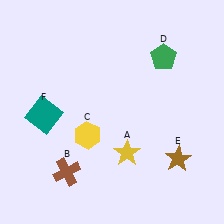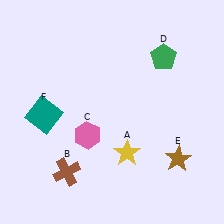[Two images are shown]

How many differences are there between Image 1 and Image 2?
There is 1 difference between the two images.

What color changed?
The hexagon (C) changed from yellow in Image 1 to pink in Image 2.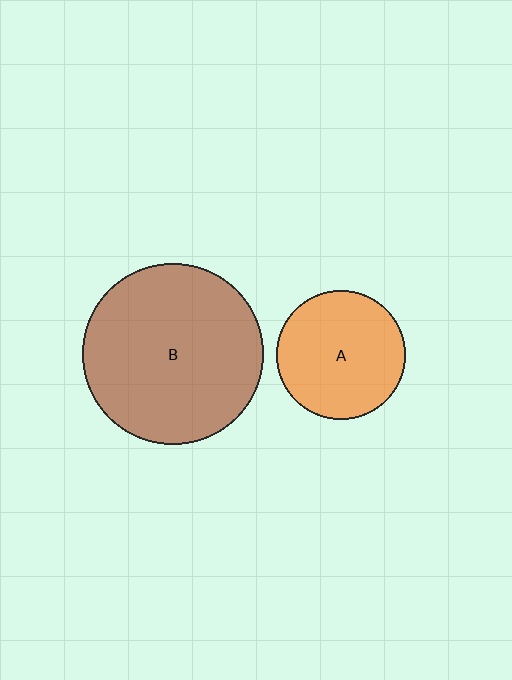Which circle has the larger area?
Circle B (brown).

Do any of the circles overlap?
No, none of the circles overlap.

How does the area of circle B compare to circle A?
Approximately 2.0 times.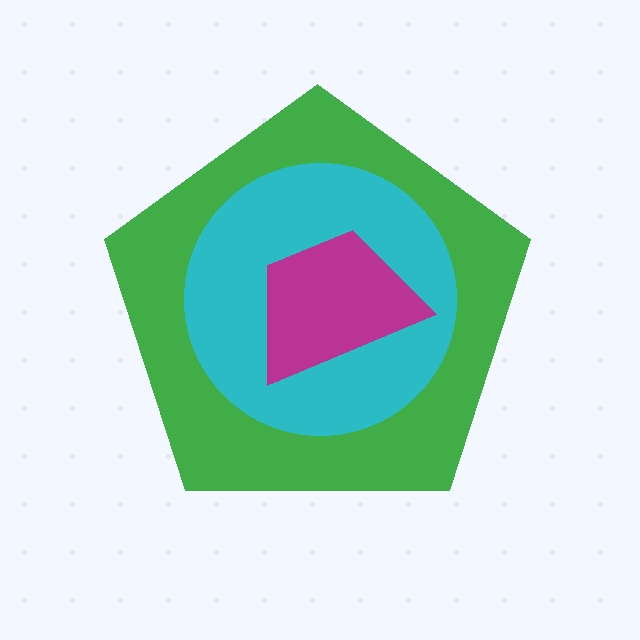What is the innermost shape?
The magenta trapezoid.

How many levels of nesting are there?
3.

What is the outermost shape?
The green pentagon.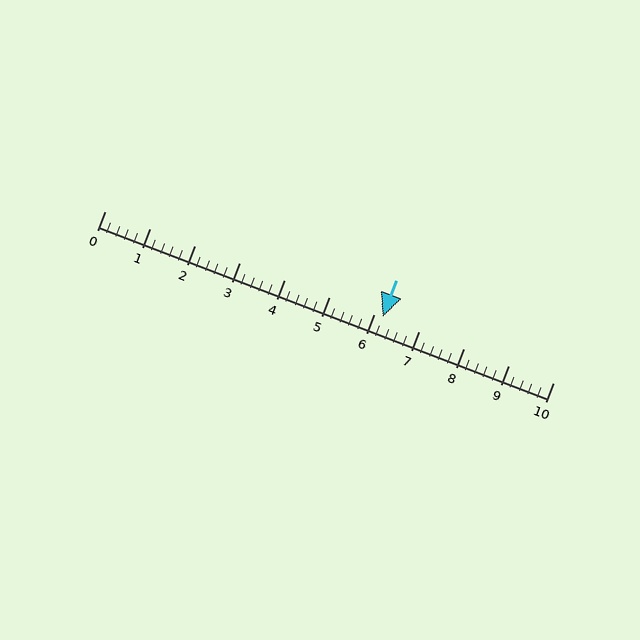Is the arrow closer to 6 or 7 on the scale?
The arrow is closer to 6.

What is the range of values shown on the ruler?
The ruler shows values from 0 to 10.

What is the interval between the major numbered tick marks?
The major tick marks are spaced 1 units apart.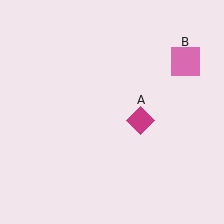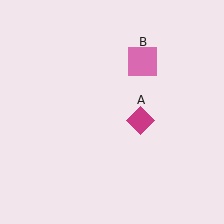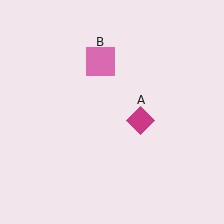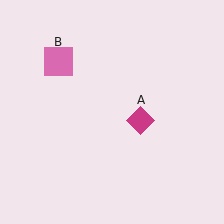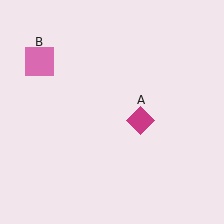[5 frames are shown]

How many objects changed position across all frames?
1 object changed position: pink square (object B).